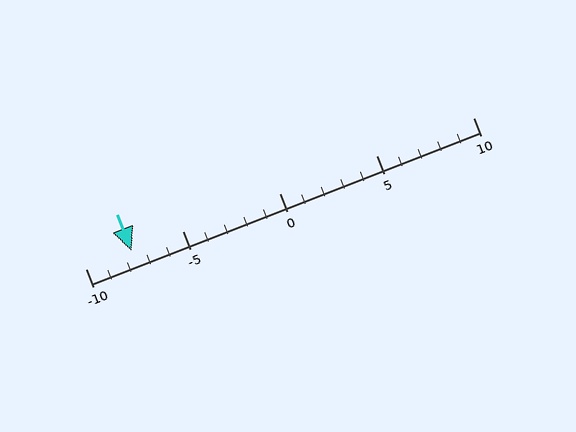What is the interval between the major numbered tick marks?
The major tick marks are spaced 5 units apart.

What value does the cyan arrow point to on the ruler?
The cyan arrow points to approximately -8.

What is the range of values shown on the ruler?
The ruler shows values from -10 to 10.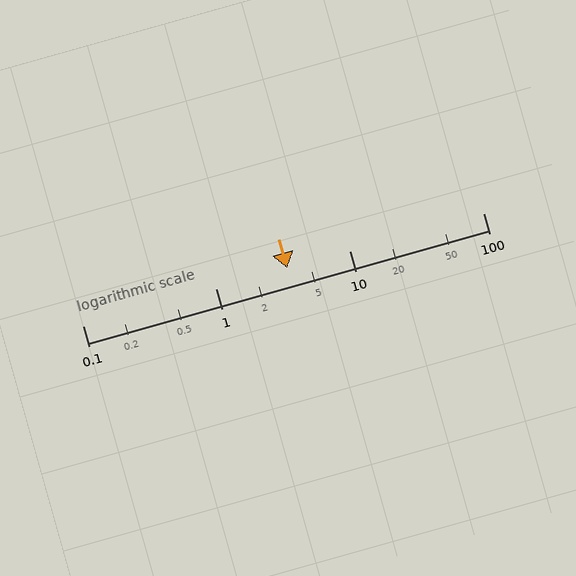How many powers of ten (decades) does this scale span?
The scale spans 3 decades, from 0.1 to 100.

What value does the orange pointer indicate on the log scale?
The pointer indicates approximately 3.4.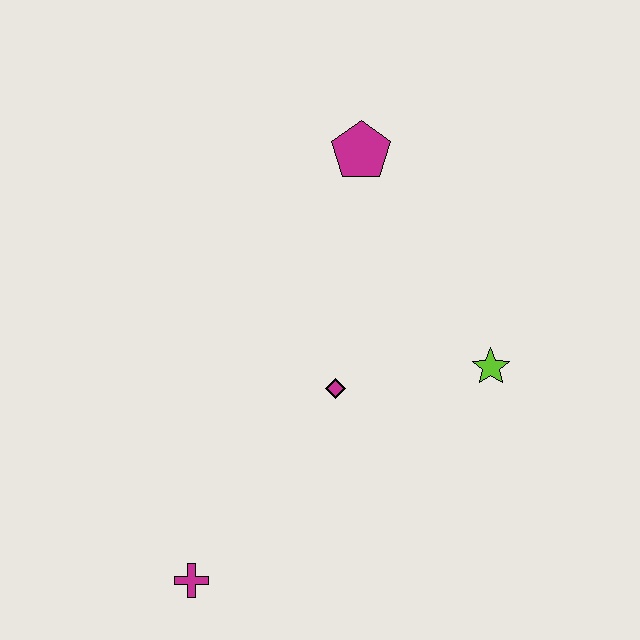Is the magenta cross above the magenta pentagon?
No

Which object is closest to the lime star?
The magenta diamond is closest to the lime star.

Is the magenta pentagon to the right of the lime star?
No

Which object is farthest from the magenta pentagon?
The magenta cross is farthest from the magenta pentagon.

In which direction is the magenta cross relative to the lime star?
The magenta cross is to the left of the lime star.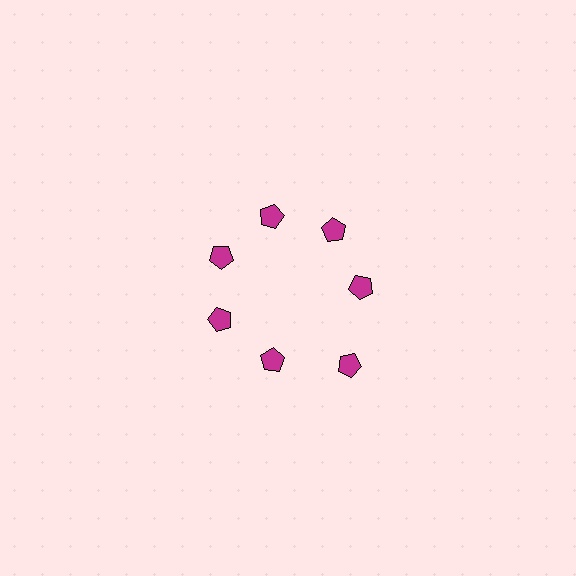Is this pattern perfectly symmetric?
No. The 7 magenta pentagons are arranged in a ring, but one element near the 5 o'clock position is pushed outward from the center, breaking the 7-fold rotational symmetry.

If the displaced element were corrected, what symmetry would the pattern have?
It would have 7-fold rotational symmetry — the pattern would map onto itself every 51 degrees.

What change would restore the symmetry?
The symmetry would be restored by moving it inward, back onto the ring so that all 7 pentagons sit at equal angles and equal distance from the center.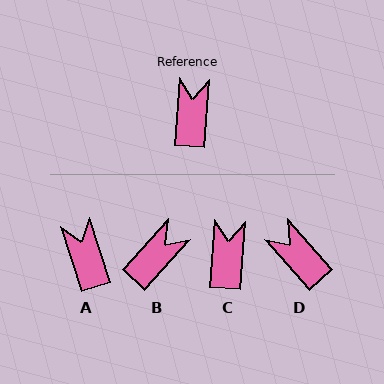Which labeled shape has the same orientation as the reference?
C.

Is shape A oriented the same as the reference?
No, it is off by about 22 degrees.